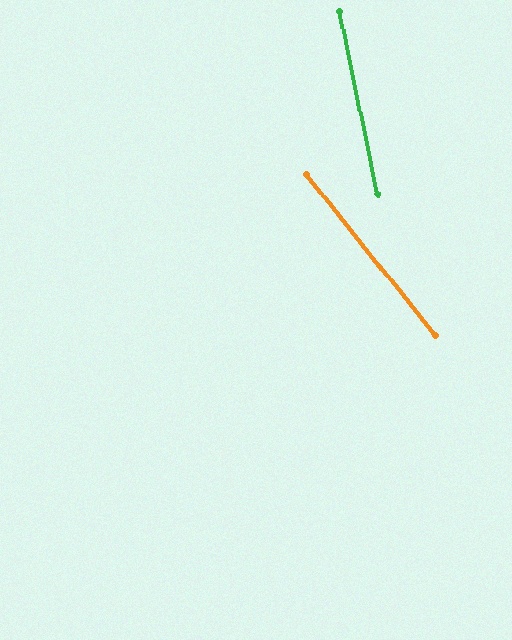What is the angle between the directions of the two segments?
Approximately 27 degrees.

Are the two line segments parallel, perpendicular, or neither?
Neither parallel nor perpendicular — they differ by about 27°.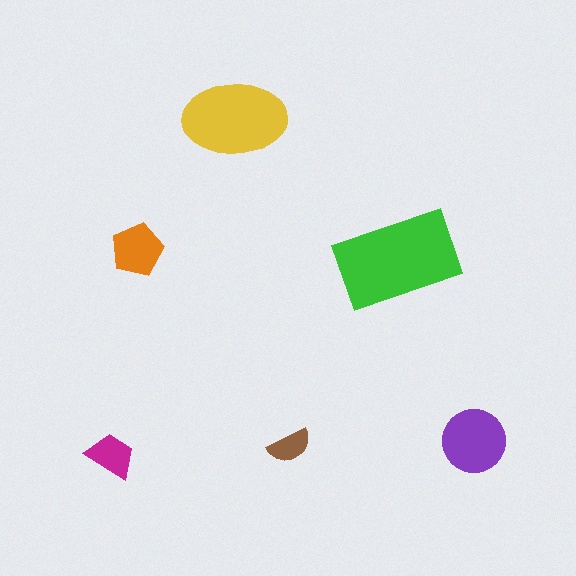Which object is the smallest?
The brown semicircle.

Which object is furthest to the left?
The magenta trapezoid is leftmost.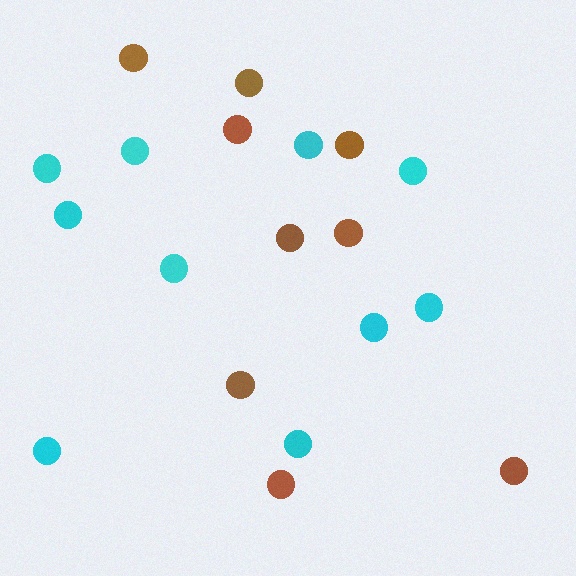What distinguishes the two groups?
There are 2 groups: one group of cyan circles (10) and one group of brown circles (9).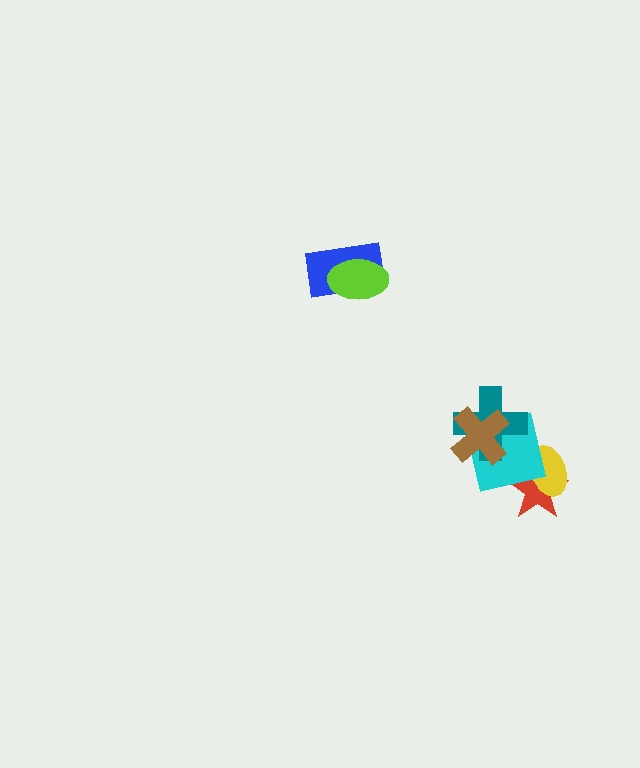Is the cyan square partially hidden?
Yes, it is partially covered by another shape.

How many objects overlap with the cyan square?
4 objects overlap with the cyan square.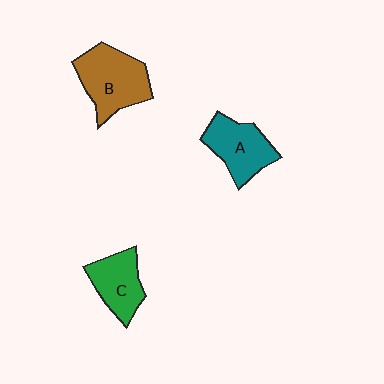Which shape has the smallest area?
Shape C (green).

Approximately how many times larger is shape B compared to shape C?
Approximately 1.4 times.